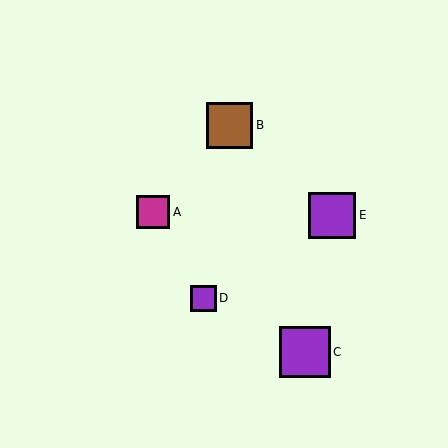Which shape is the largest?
The purple square (labeled C) is the largest.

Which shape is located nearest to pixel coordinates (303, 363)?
The purple square (labeled C) at (305, 352) is nearest to that location.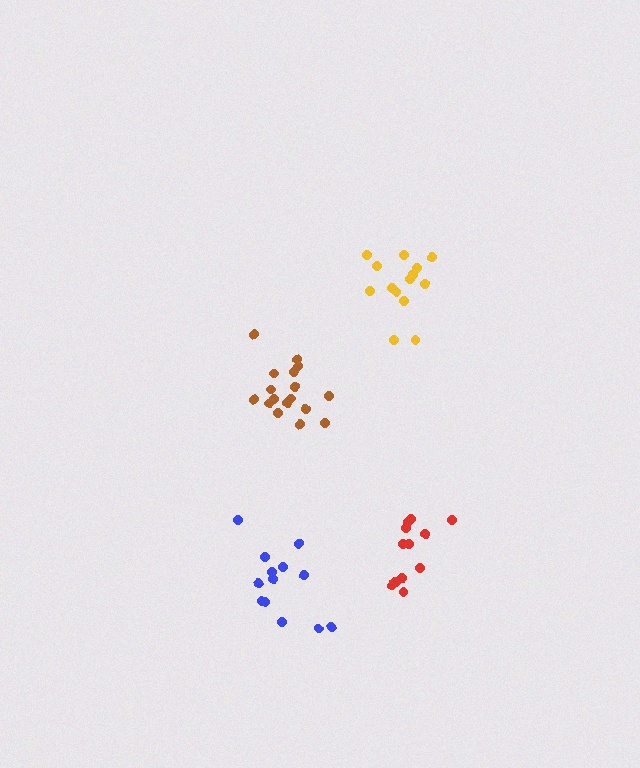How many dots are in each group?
Group 1: 12 dots, Group 2: 17 dots, Group 3: 14 dots, Group 4: 13 dots (56 total).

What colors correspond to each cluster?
The clusters are colored: red, brown, yellow, blue.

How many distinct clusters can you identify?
There are 4 distinct clusters.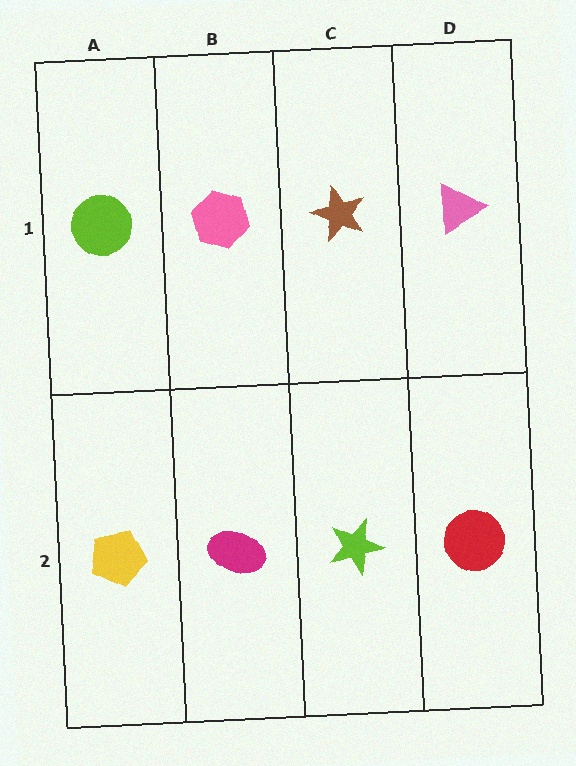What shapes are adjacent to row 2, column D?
A pink triangle (row 1, column D), a lime star (row 2, column C).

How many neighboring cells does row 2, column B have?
3.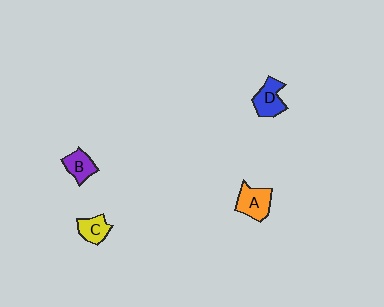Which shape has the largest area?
Shape A (orange).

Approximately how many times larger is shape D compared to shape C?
Approximately 1.3 times.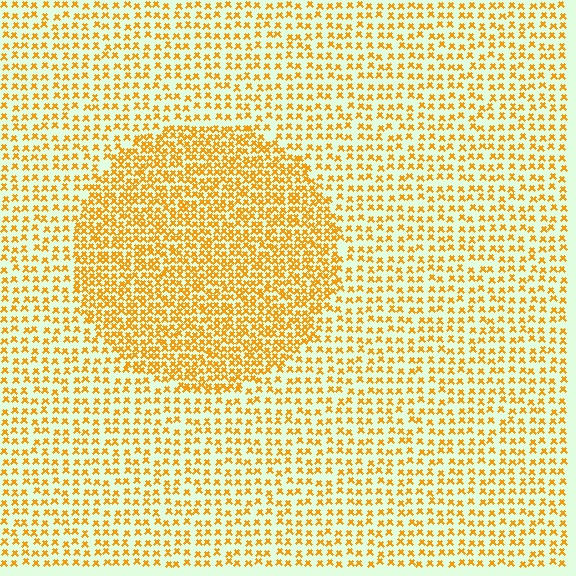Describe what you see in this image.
The image contains small orange elements arranged at two different densities. A circle-shaped region is visible where the elements are more densely packed than the surrounding area.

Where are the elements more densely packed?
The elements are more densely packed inside the circle boundary.